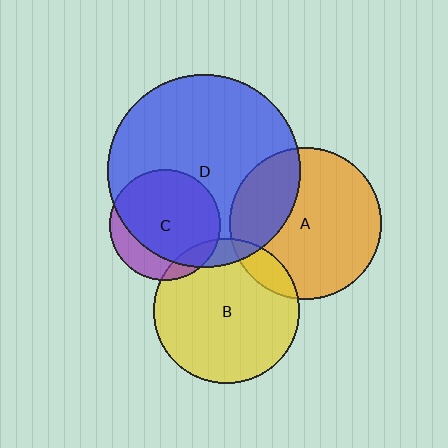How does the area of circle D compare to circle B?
Approximately 1.8 times.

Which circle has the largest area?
Circle D (blue).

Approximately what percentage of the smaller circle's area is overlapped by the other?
Approximately 80%.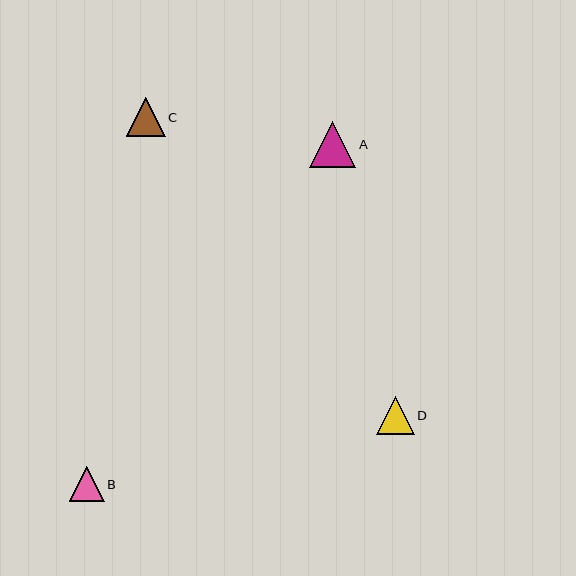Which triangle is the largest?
Triangle A is the largest with a size of approximately 46 pixels.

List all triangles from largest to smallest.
From largest to smallest: A, C, D, B.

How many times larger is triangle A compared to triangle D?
Triangle A is approximately 1.2 times the size of triangle D.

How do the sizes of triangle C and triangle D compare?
Triangle C and triangle D are approximately the same size.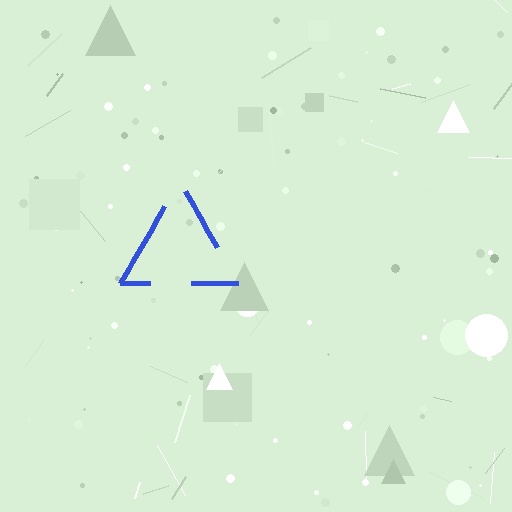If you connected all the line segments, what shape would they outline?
They would outline a triangle.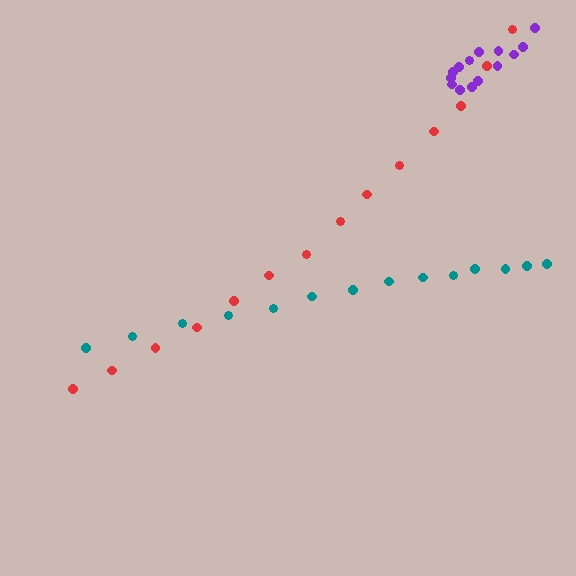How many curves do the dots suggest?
There are 3 distinct paths.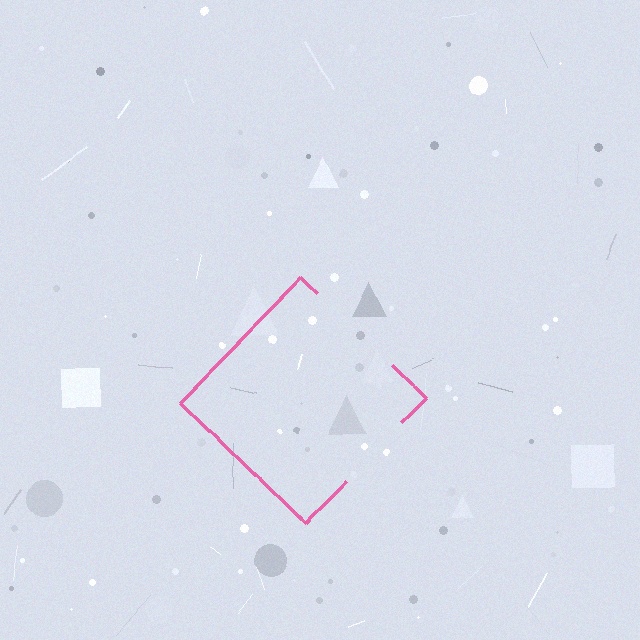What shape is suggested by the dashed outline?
The dashed outline suggests a diamond.